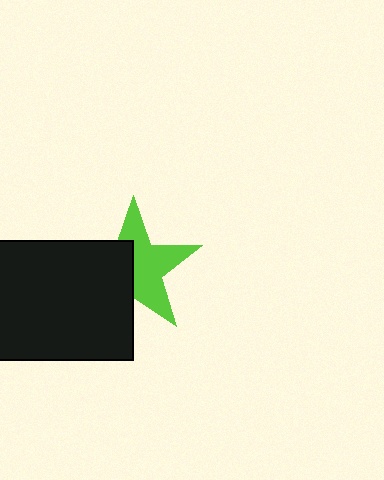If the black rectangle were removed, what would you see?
You would see the complete lime star.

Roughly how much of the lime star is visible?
About half of it is visible (roughly 56%).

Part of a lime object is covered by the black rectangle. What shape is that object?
It is a star.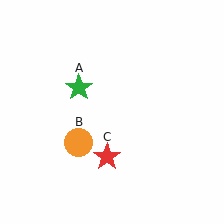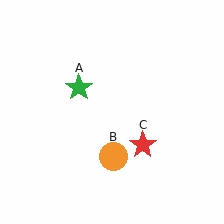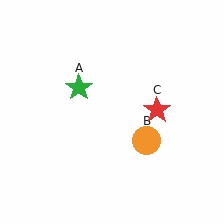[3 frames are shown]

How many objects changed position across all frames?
2 objects changed position: orange circle (object B), red star (object C).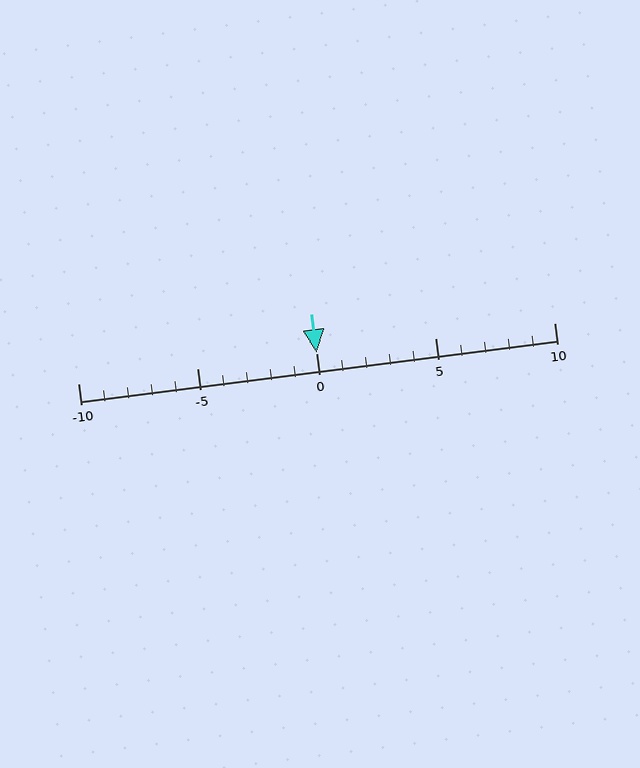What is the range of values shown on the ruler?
The ruler shows values from -10 to 10.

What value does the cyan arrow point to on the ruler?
The cyan arrow points to approximately 0.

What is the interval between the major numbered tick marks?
The major tick marks are spaced 5 units apart.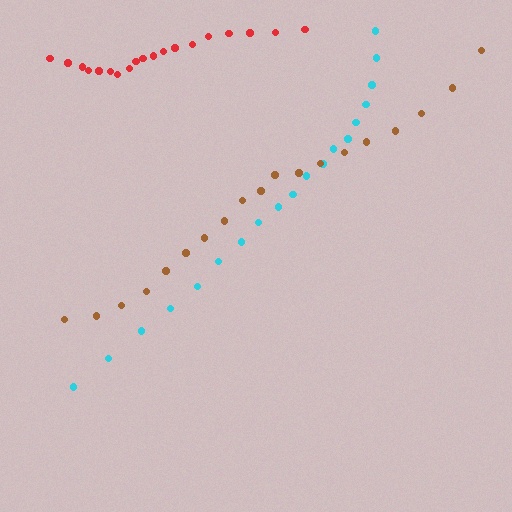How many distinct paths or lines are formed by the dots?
There are 3 distinct paths.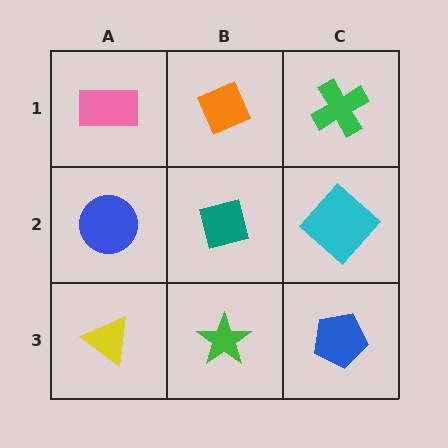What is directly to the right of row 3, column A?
A green star.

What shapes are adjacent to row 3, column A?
A blue circle (row 2, column A), a green star (row 3, column B).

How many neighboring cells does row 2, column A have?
3.